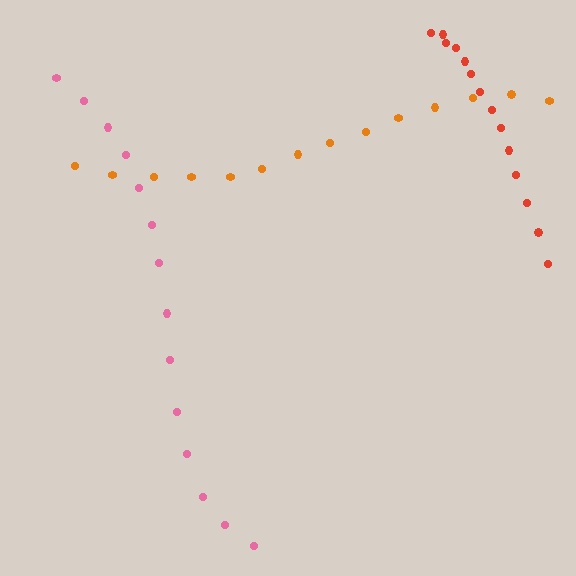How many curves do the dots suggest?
There are 3 distinct paths.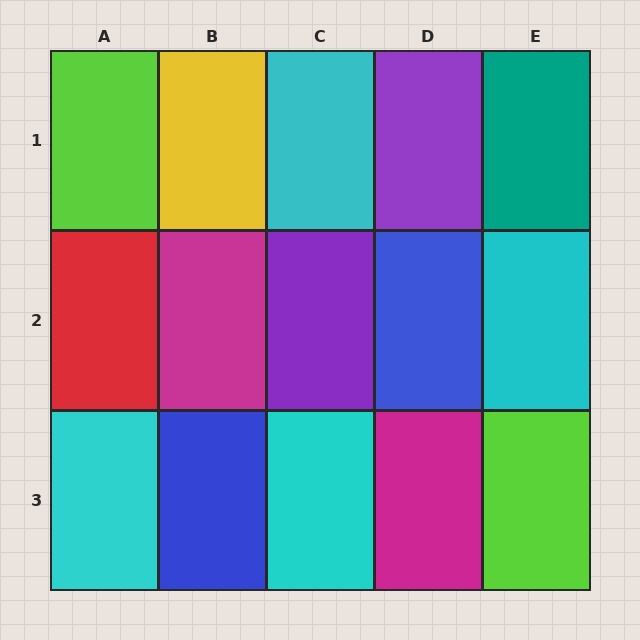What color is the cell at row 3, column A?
Cyan.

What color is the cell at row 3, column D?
Magenta.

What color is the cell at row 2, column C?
Purple.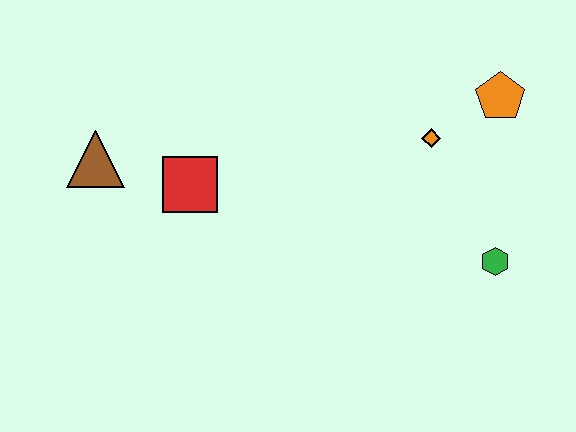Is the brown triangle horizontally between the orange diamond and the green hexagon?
No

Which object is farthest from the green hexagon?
The brown triangle is farthest from the green hexagon.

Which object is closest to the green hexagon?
The orange diamond is closest to the green hexagon.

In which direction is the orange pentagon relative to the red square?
The orange pentagon is to the right of the red square.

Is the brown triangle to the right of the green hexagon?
No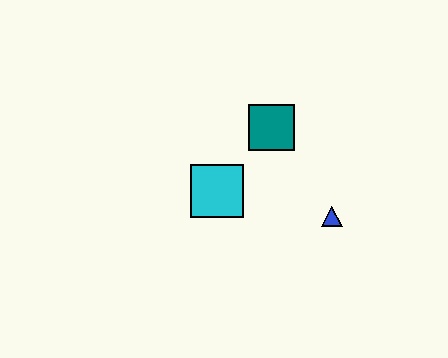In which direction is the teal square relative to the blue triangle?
The teal square is above the blue triangle.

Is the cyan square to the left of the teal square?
Yes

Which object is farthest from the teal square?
The blue triangle is farthest from the teal square.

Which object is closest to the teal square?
The cyan square is closest to the teal square.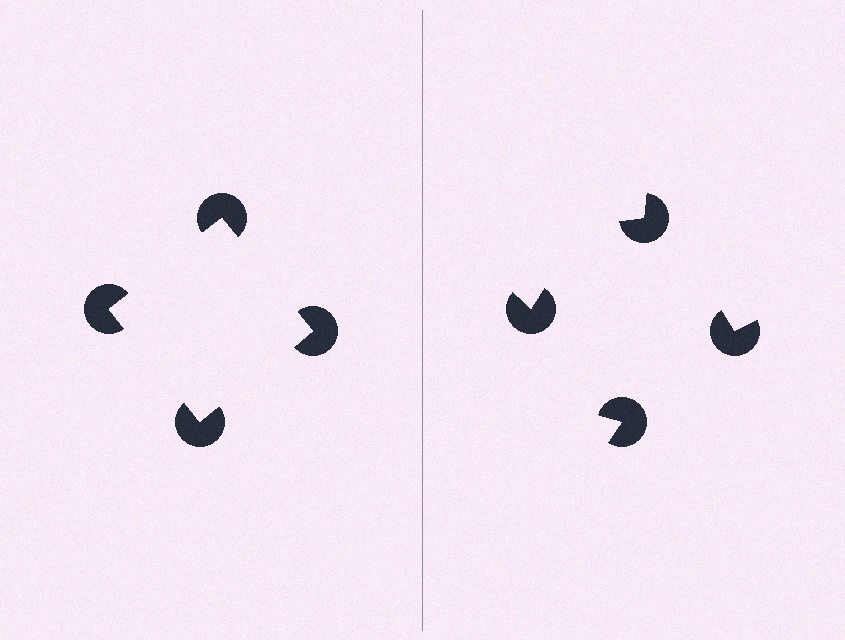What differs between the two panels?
The pac-man discs are positioned identically on both sides; only the wedge orientations differ. On the left they align to a square; on the right they are misaligned.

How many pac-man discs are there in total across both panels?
8 — 4 on each side.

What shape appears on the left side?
An illusory square.